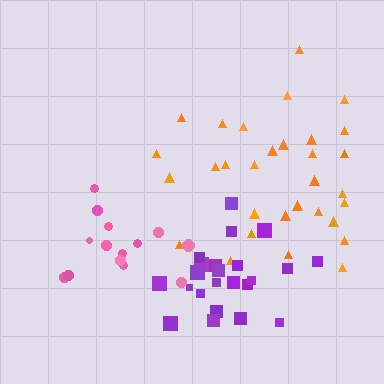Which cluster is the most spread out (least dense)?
Orange.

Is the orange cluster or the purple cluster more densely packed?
Purple.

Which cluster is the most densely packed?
Purple.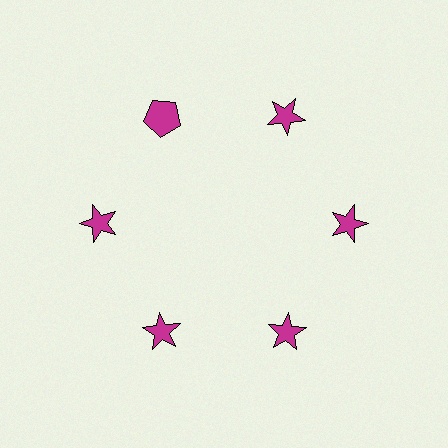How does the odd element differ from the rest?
It has a different shape: pentagon instead of star.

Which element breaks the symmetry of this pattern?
The magenta pentagon at roughly the 11 o'clock position breaks the symmetry. All other shapes are magenta stars.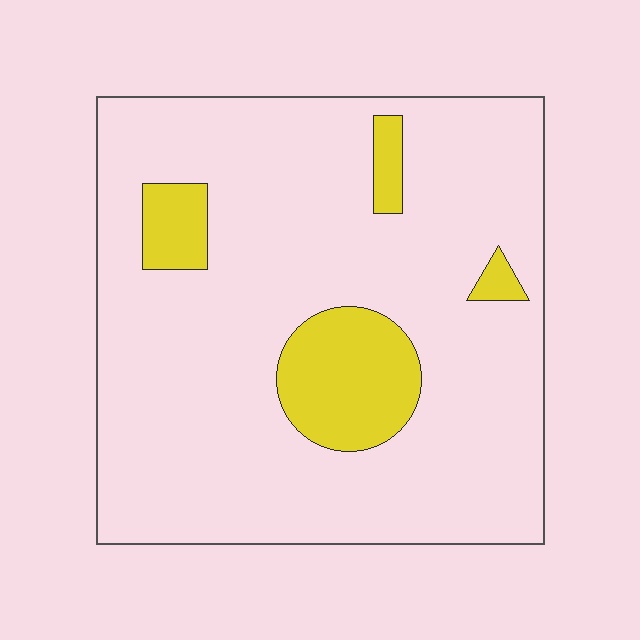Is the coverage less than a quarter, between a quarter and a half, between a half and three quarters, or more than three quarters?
Less than a quarter.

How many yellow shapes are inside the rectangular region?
4.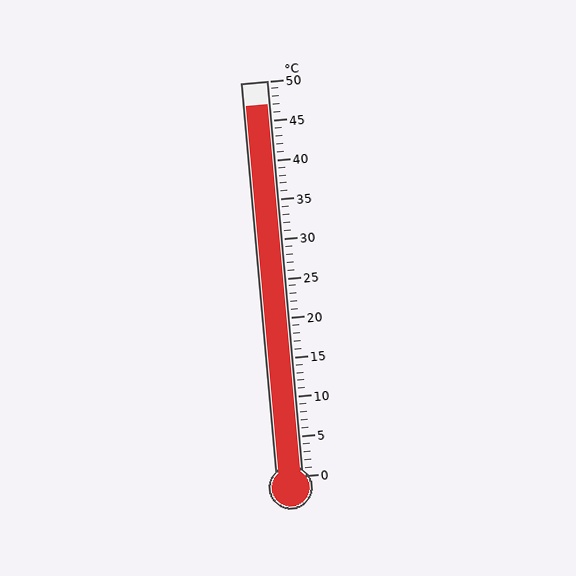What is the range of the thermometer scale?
The thermometer scale ranges from 0°C to 50°C.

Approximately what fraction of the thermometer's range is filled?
The thermometer is filled to approximately 95% of its range.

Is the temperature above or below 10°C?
The temperature is above 10°C.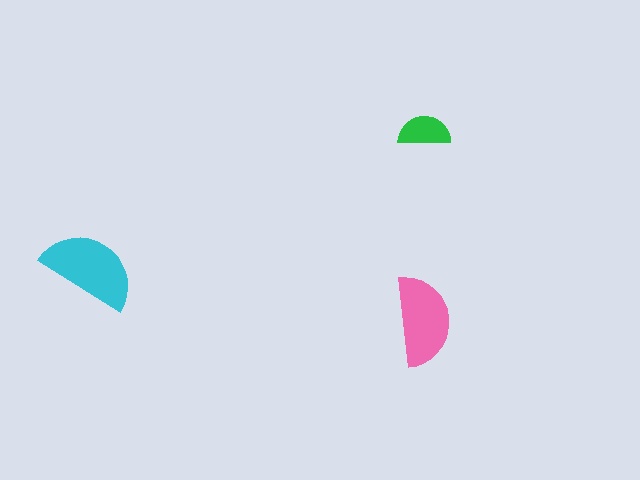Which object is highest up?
The green semicircle is topmost.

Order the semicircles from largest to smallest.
the cyan one, the pink one, the green one.